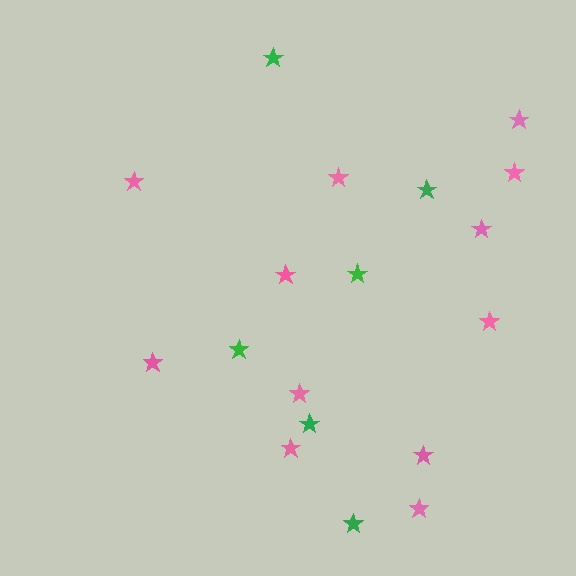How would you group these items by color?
There are 2 groups: one group of pink stars (12) and one group of green stars (6).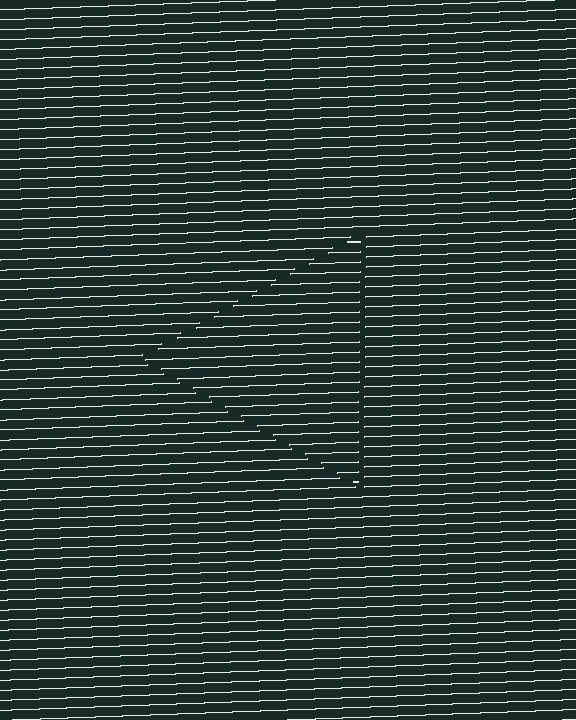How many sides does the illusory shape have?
3 sides — the line-ends trace a triangle.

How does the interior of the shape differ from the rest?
The interior of the shape contains the same grating, shifted by half a period — the contour is defined by the phase discontinuity where line-ends from the inner and outer gratings abut.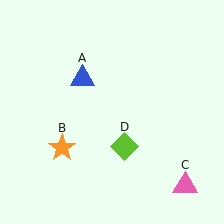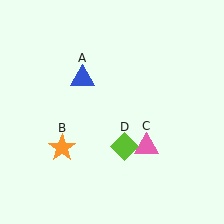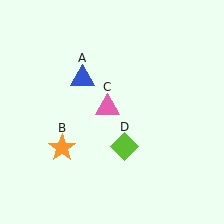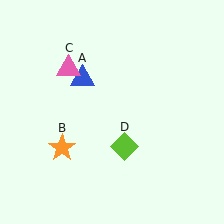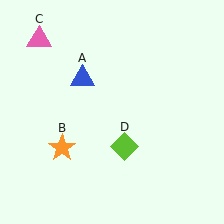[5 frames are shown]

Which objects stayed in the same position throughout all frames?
Blue triangle (object A) and orange star (object B) and lime diamond (object D) remained stationary.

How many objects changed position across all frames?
1 object changed position: pink triangle (object C).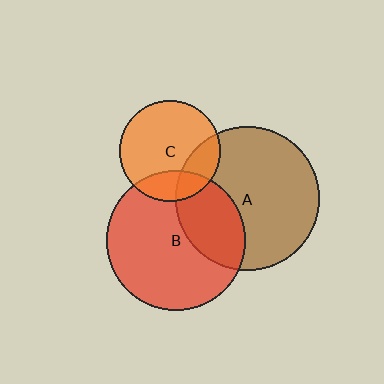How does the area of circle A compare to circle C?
Approximately 2.0 times.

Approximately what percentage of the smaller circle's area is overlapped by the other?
Approximately 20%.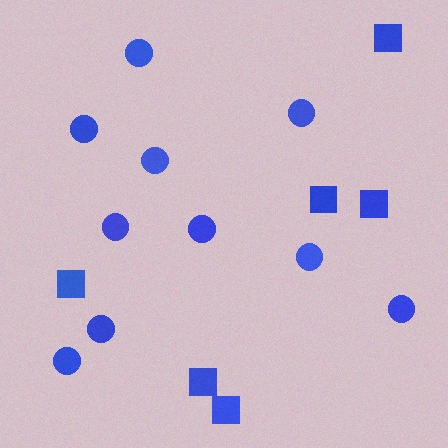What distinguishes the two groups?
There are 2 groups: one group of circles (10) and one group of squares (6).